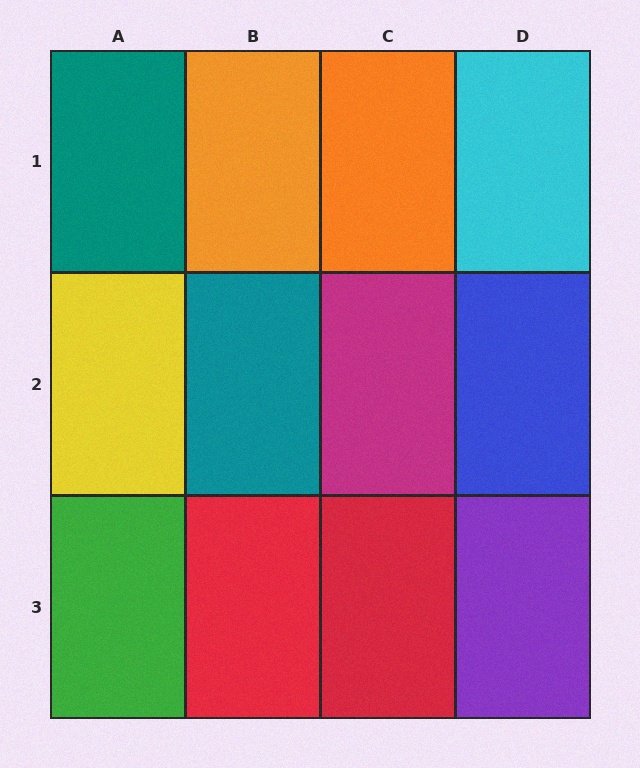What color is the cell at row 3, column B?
Red.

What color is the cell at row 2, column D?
Blue.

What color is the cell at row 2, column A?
Yellow.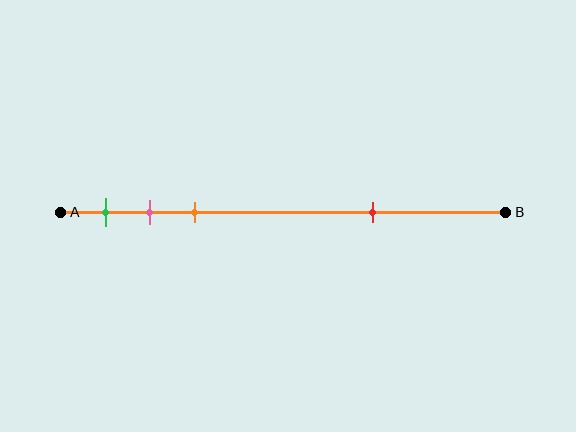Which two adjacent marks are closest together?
The pink and orange marks are the closest adjacent pair.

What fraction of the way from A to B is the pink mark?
The pink mark is approximately 20% (0.2) of the way from A to B.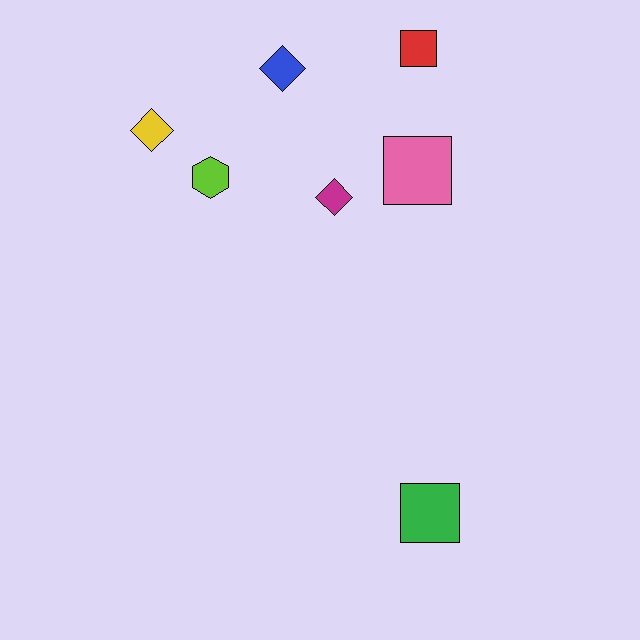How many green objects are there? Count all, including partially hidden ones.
There is 1 green object.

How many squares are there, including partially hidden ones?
There are 3 squares.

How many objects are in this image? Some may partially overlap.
There are 7 objects.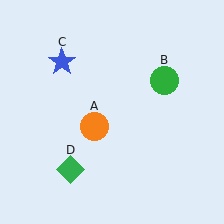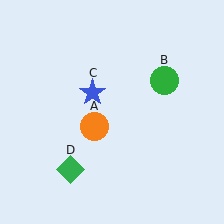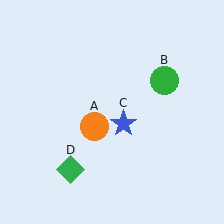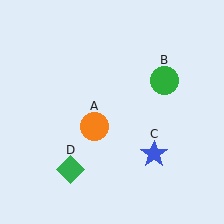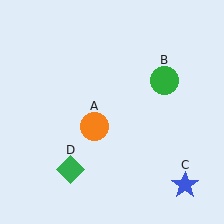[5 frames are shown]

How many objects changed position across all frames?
1 object changed position: blue star (object C).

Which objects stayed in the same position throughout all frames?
Orange circle (object A) and green circle (object B) and green diamond (object D) remained stationary.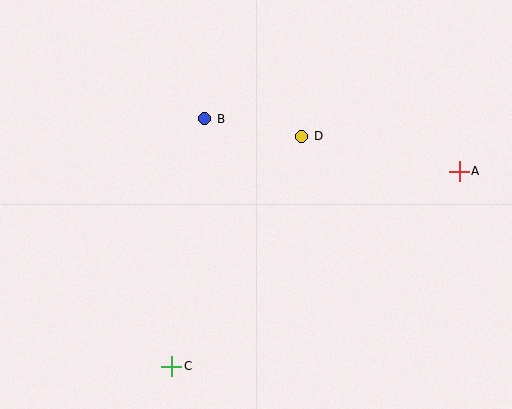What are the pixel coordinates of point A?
Point A is at (459, 171).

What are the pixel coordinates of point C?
Point C is at (172, 366).